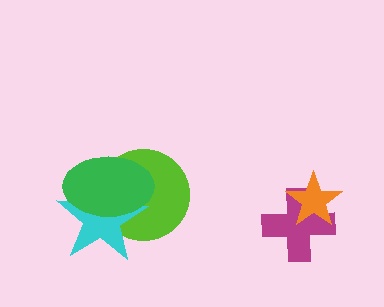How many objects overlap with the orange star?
1 object overlaps with the orange star.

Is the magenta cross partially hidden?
Yes, it is partially covered by another shape.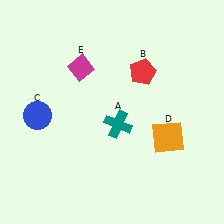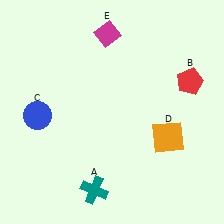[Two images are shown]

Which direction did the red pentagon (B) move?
The red pentagon (B) moved right.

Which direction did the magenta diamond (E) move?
The magenta diamond (E) moved up.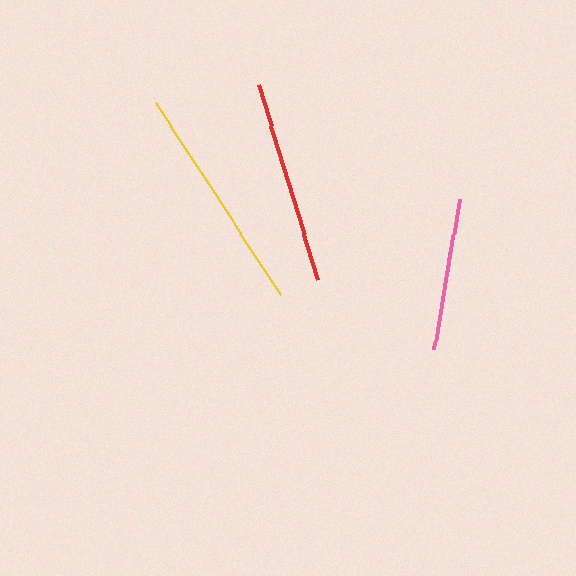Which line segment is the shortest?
The pink line is the shortest at approximately 153 pixels.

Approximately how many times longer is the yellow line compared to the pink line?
The yellow line is approximately 1.5 times the length of the pink line.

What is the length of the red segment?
The red segment is approximately 204 pixels long.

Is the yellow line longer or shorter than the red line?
The yellow line is longer than the red line.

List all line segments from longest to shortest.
From longest to shortest: yellow, red, pink.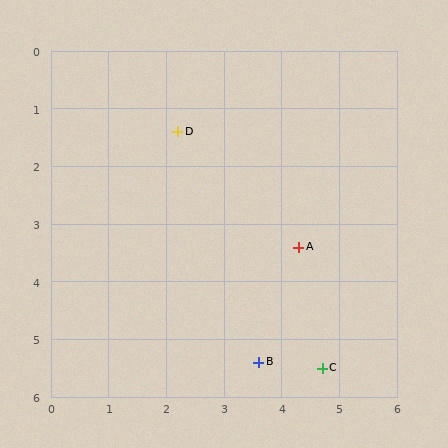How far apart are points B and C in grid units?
Points B and C are about 1.1 grid units apart.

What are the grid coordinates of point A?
Point A is at approximately (4.3, 3.4).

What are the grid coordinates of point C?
Point C is at approximately (4.7, 5.5).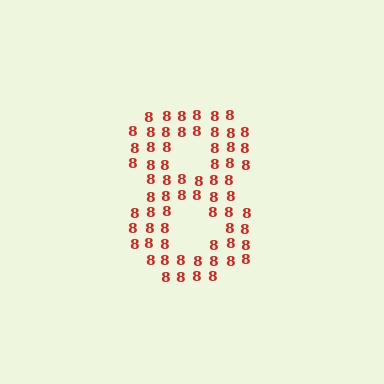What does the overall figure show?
The overall figure shows the digit 8.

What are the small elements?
The small elements are digit 8's.